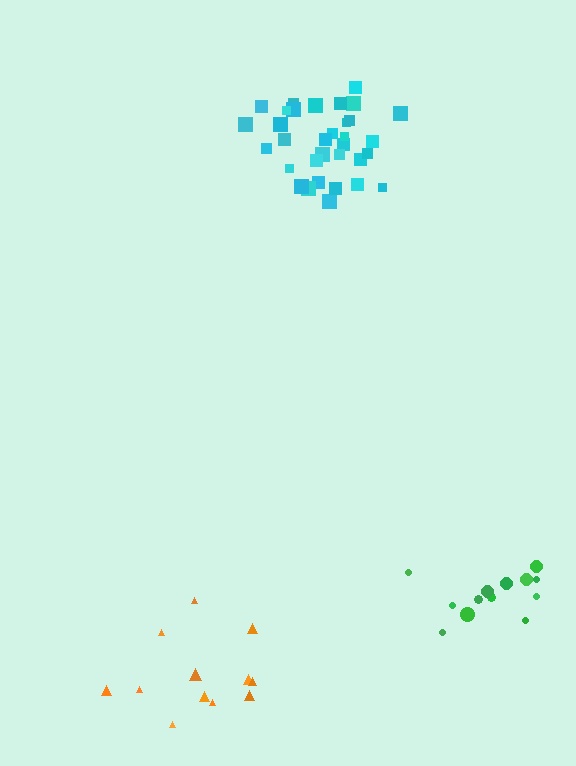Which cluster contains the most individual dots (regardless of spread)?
Cyan (35).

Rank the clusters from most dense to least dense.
cyan, green, orange.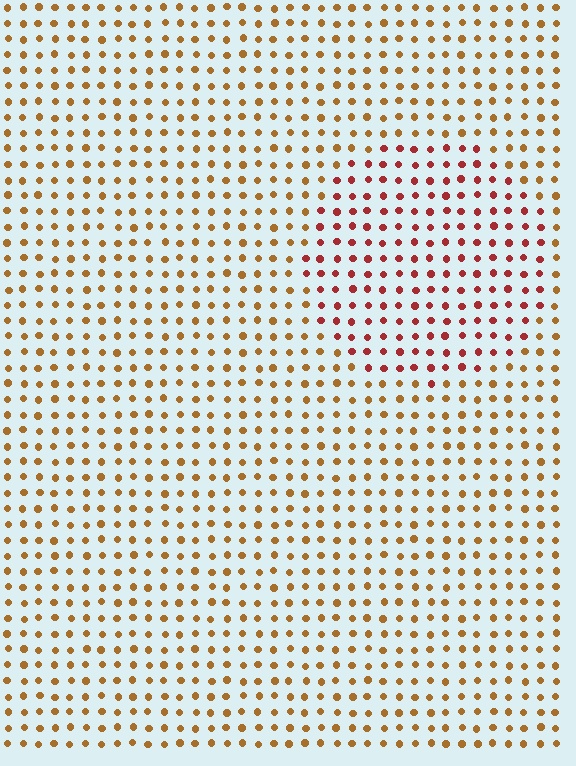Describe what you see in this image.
The image is filled with small brown elements in a uniform arrangement. A circle-shaped region is visible where the elements are tinted to a slightly different hue, forming a subtle color boundary.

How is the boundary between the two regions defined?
The boundary is defined purely by a slight shift in hue (about 37 degrees). Spacing, size, and orientation are identical on both sides.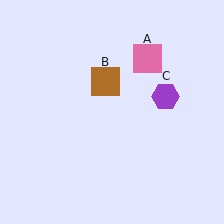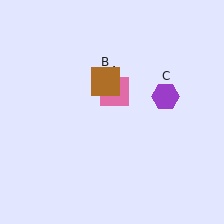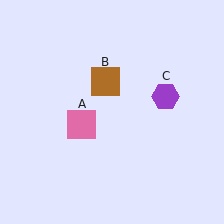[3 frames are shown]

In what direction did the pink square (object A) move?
The pink square (object A) moved down and to the left.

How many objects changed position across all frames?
1 object changed position: pink square (object A).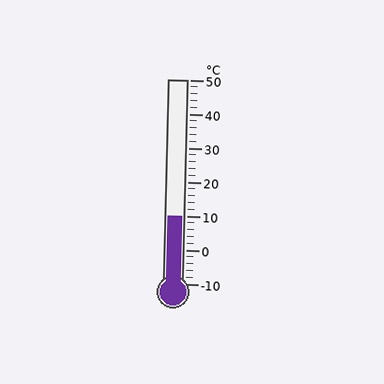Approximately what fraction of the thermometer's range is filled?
The thermometer is filled to approximately 35% of its range.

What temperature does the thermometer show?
The thermometer shows approximately 10°C.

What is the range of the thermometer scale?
The thermometer scale ranges from -10°C to 50°C.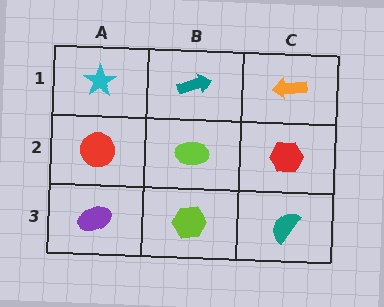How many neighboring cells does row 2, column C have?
3.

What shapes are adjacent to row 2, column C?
An orange arrow (row 1, column C), a teal semicircle (row 3, column C), a lime ellipse (row 2, column B).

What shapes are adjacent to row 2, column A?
A cyan star (row 1, column A), a purple ellipse (row 3, column A), a lime ellipse (row 2, column B).